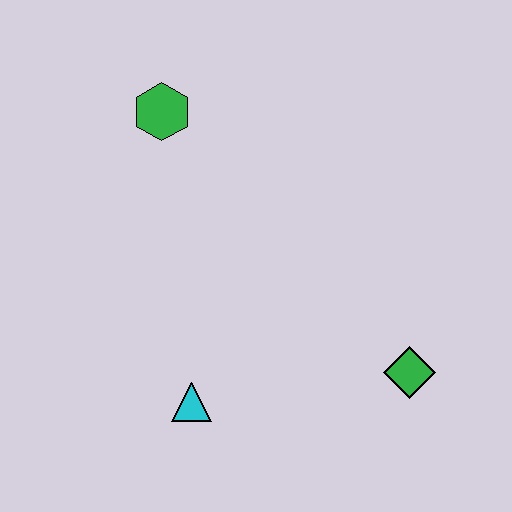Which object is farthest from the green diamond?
The green hexagon is farthest from the green diamond.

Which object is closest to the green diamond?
The cyan triangle is closest to the green diamond.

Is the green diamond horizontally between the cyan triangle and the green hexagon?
No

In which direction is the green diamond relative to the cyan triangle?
The green diamond is to the right of the cyan triangle.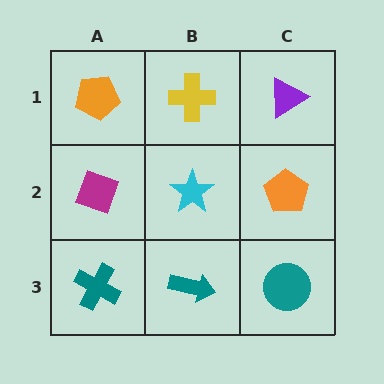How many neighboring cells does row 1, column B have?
3.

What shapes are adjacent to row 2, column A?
An orange pentagon (row 1, column A), a teal cross (row 3, column A), a cyan star (row 2, column B).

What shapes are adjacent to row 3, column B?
A cyan star (row 2, column B), a teal cross (row 3, column A), a teal circle (row 3, column C).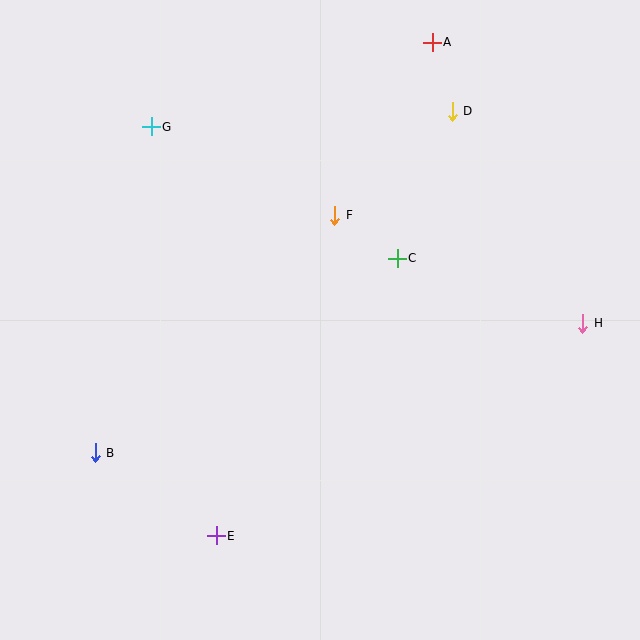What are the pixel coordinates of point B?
Point B is at (95, 453).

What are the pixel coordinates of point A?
Point A is at (432, 42).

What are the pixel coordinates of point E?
Point E is at (216, 536).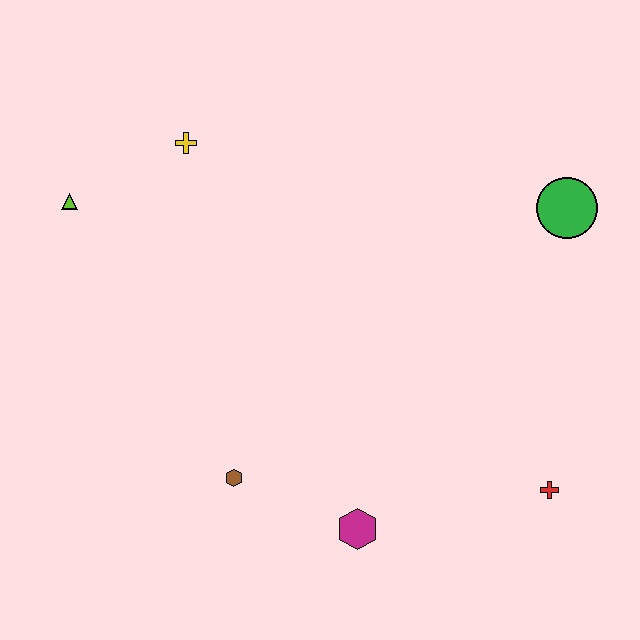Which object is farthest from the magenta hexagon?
The lime triangle is farthest from the magenta hexagon.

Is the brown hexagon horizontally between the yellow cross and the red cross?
Yes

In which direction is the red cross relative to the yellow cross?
The red cross is to the right of the yellow cross.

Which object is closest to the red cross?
The magenta hexagon is closest to the red cross.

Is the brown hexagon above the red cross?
Yes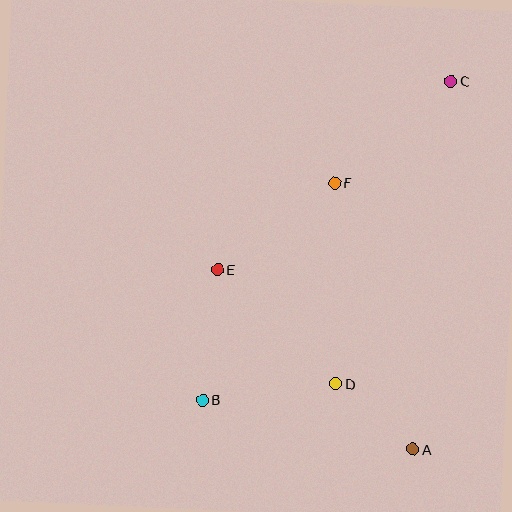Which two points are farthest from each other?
Points B and C are farthest from each other.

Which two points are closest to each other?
Points A and D are closest to each other.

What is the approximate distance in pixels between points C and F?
The distance between C and F is approximately 155 pixels.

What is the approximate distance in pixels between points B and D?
The distance between B and D is approximately 134 pixels.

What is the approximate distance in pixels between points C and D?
The distance between C and D is approximately 324 pixels.